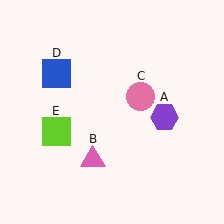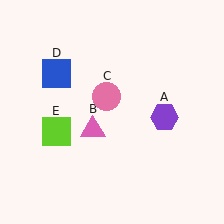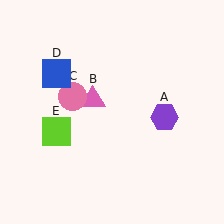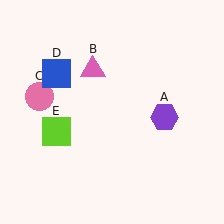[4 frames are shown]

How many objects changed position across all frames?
2 objects changed position: pink triangle (object B), pink circle (object C).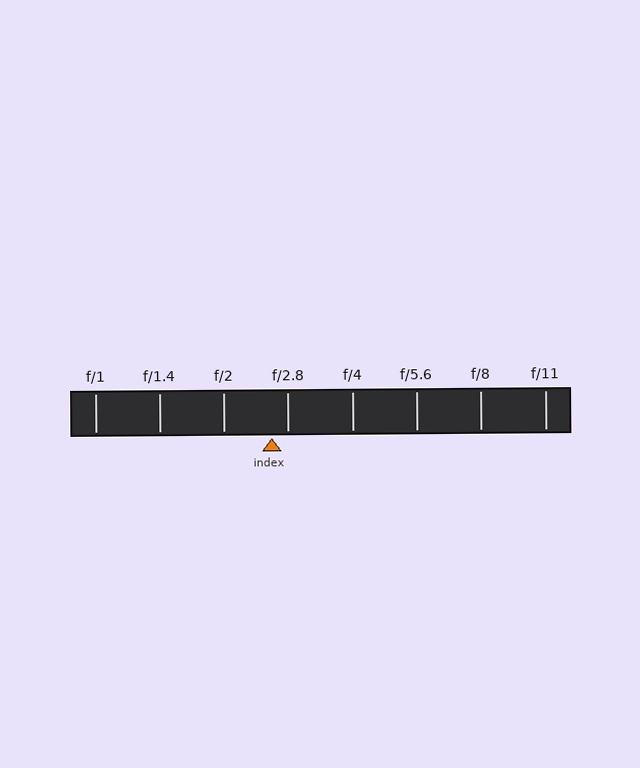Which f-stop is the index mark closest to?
The index mark is closest to f/2.8.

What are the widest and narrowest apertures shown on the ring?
The widest aperture shown is f/1 and the narrowest is f/11.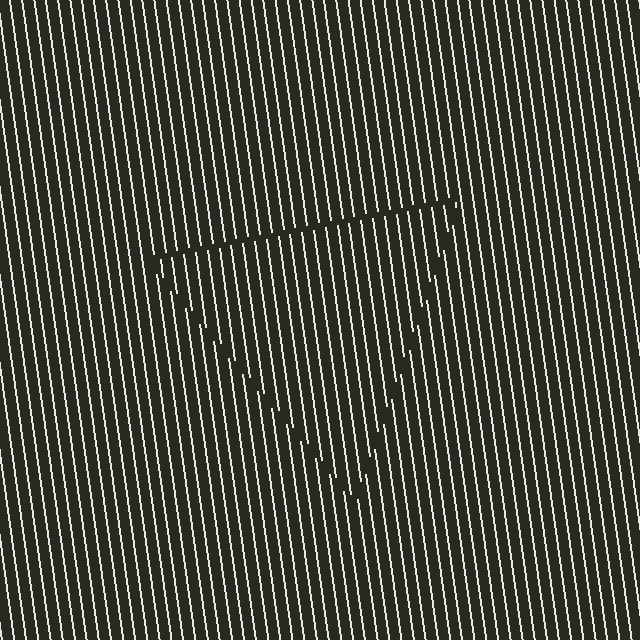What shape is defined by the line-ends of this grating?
An illusory triangle. The interior of the shape contains the same grating, shifted by half a period — the contour is defined by the phase discontinuity where line-ends from the inner and outer gratings abut.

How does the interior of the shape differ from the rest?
The interior of the shape contains the same grating, shifted by half a period — the contour is defined by the phase discontinuity where line-ends from the inner and outer gratings abut.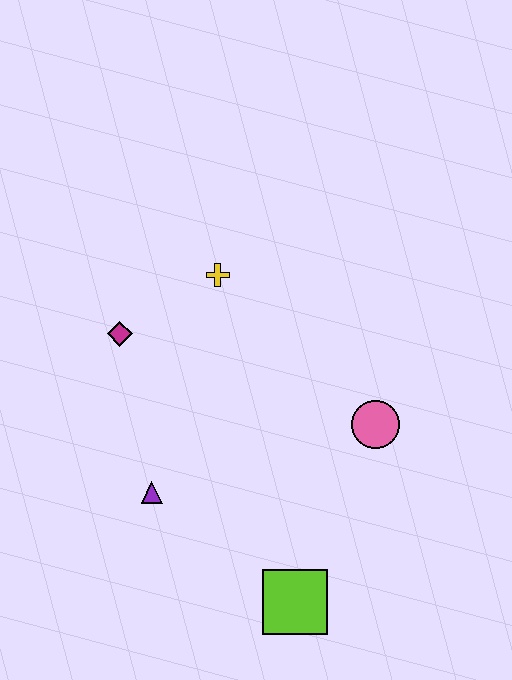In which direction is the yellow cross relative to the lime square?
The yellow cross is above the lime square.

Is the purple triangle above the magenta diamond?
No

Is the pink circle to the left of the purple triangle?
No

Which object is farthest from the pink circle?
The magenta diamond is farthest from the pink circle.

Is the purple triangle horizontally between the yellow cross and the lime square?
No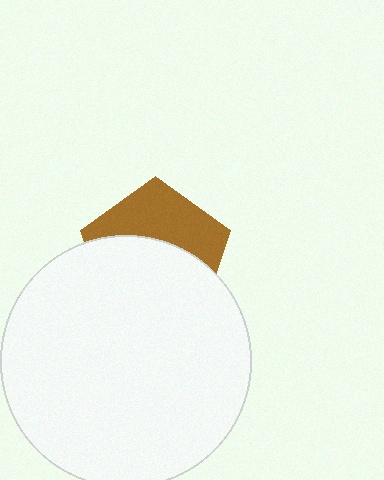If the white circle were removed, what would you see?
You would see the complete brown pentagon.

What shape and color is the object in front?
The object in front is a white circle.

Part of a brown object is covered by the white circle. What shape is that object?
It is a pentagon.